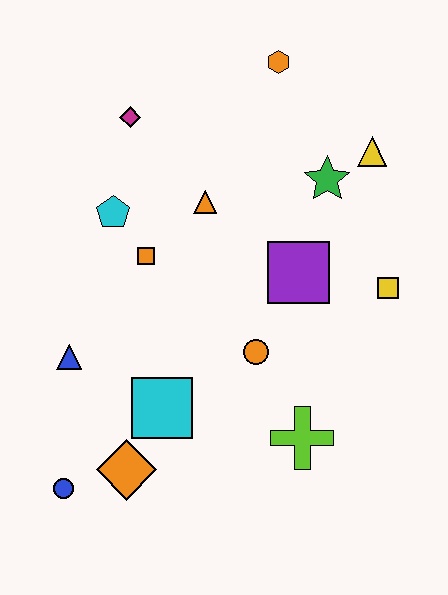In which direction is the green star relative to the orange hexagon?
The green star is below the orange hexagon.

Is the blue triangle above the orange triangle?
No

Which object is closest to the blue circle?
The orange diamond is closest to the blue circle.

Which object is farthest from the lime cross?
The orange hexagon is farthest from the lime cross.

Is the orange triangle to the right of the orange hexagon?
No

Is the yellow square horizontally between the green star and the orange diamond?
No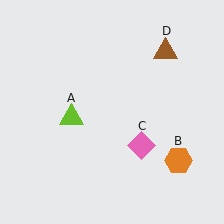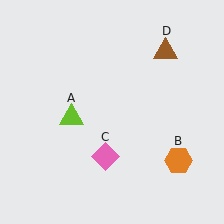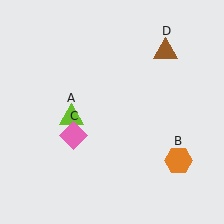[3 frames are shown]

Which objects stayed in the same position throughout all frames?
Lime triangle (object A) and orange hexagon (object B) and brown triangle (object D) remained stationary.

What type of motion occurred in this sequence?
The pink diamond (object C) rotated clockwise around the center of the scene.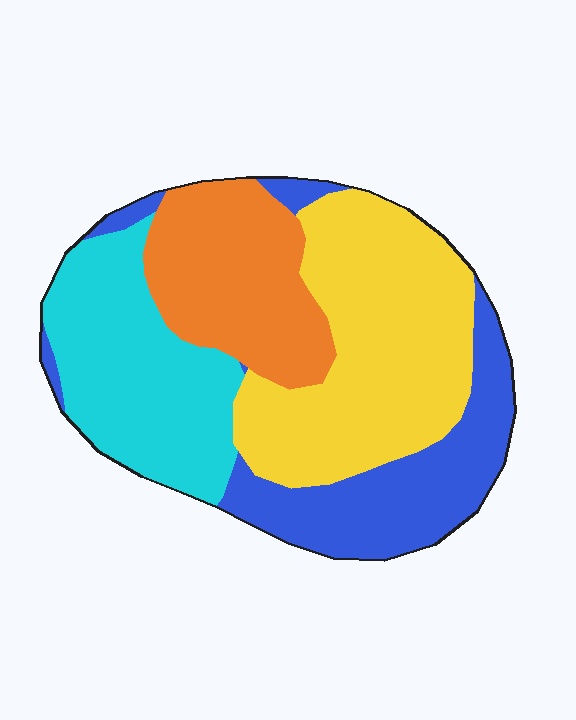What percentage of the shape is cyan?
Cyan takes up less than a quarter of the shape.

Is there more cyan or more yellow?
Yellow.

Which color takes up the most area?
Yellow, at roughly 35%.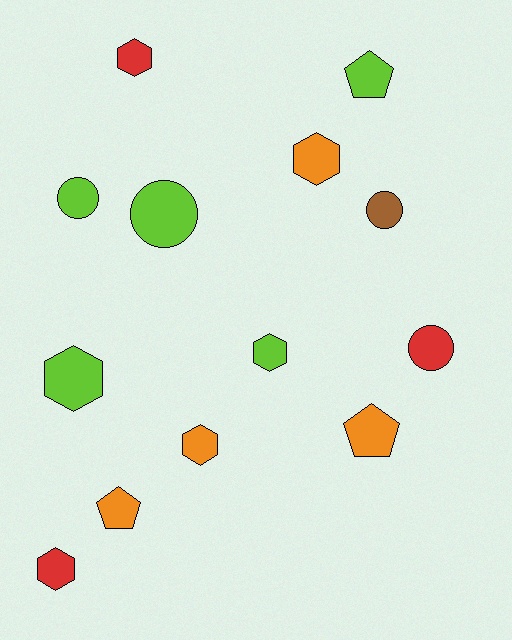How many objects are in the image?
There are 13 objects.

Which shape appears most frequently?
Hexagon, with 6 objects.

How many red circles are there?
There is 1 red circle.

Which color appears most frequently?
Lime, with 5 objects.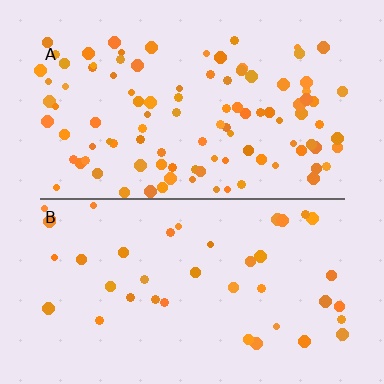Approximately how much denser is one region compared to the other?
Approximately 2.5× — region A over region B.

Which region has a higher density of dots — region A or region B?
A (the top).